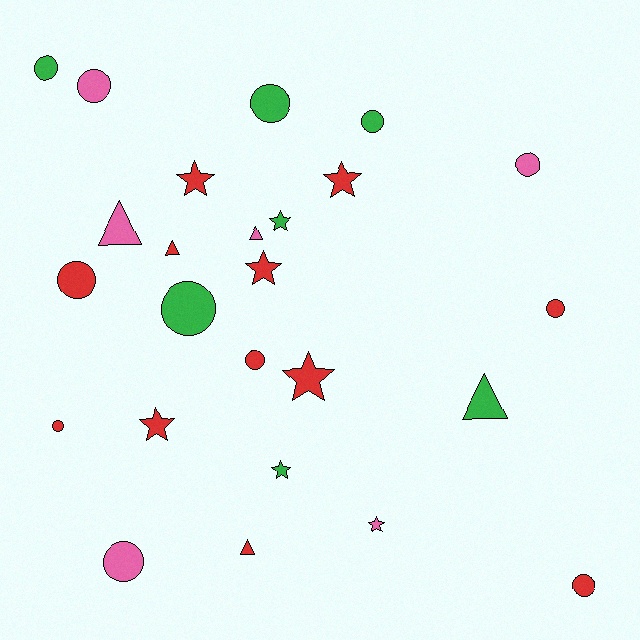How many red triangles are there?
There are 2 red triangles.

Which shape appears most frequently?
Circle, with 12 objects.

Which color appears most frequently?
Red, with 12 objects.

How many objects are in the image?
There are 25 objects.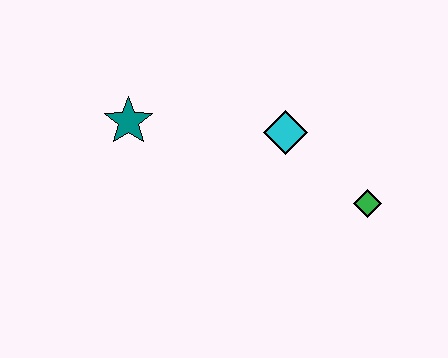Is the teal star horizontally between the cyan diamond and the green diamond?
No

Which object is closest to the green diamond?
The cyan diamond is closest to the green diamond.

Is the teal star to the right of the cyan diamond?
No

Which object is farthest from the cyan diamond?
The teal star is farthest from the cyan diamond.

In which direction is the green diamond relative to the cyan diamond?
The green diamond is to the right of the cyan diamond.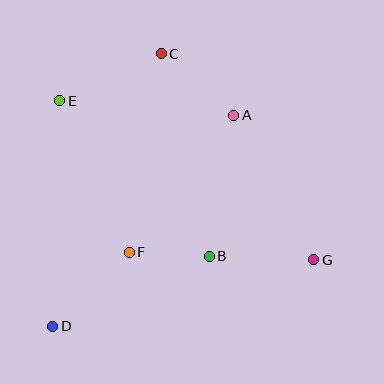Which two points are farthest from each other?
Points E and G are farthest from each other.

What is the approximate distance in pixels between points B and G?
The distance between B and G is approximately 105 pixels.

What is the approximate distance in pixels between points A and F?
The distance between A and F is approximately 172 pixels.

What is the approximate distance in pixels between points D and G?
The distance between D and G is approximately 270 pixels.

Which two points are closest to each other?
Points B and F are closest to each other.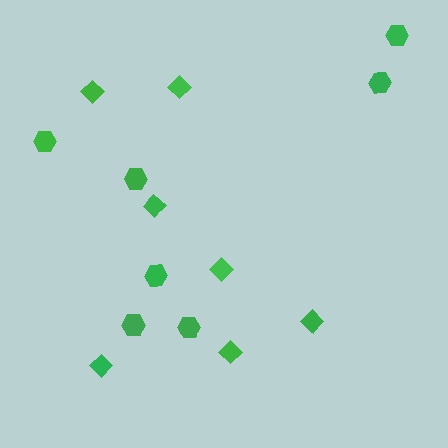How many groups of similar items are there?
There are 2 groups: one group of diamonds (7) and one group of hexagons (7).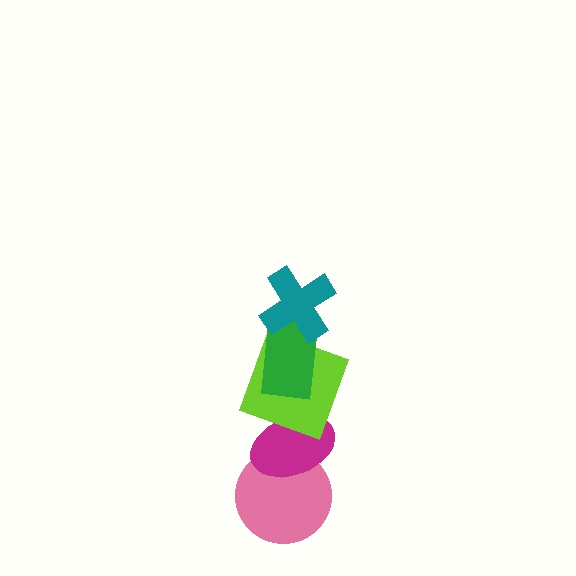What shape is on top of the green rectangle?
The teal cross is on top of the green rectangle.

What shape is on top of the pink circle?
The magenta ellipse is on top of the pink circle.